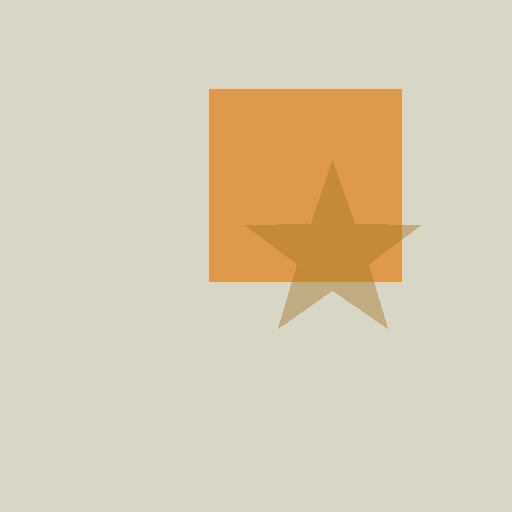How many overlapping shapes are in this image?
There are 2 overlapping shapes in the image.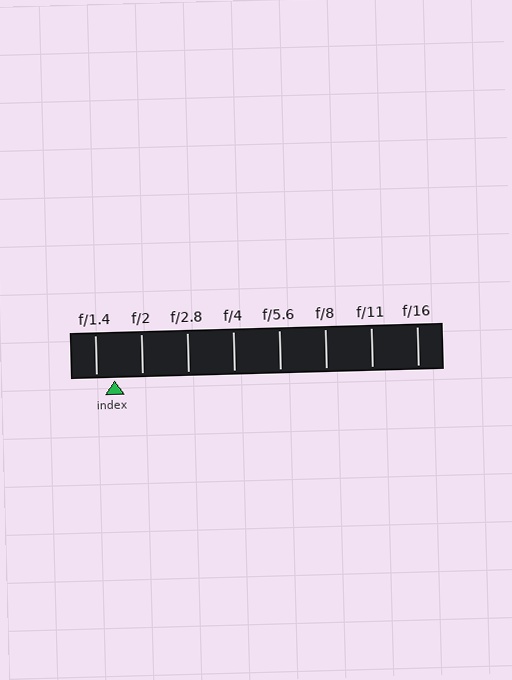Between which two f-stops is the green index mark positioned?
The index mark is between f/1.4 and f/2.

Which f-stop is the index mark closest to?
The index mark is closest to f/1.4.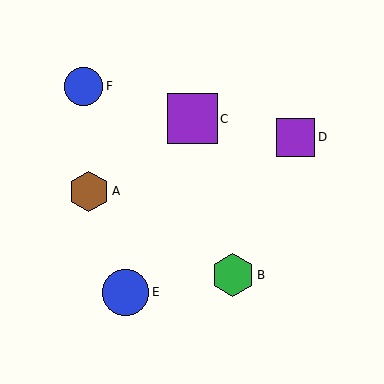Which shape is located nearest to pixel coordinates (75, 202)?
The brown hexagon (labeled A) at (89, 191) is nearest to that location.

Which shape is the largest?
The purple square (labeled C) is the largest.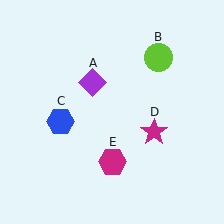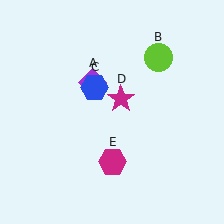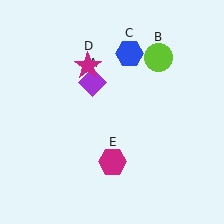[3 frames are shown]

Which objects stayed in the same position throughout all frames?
Purple diamond (object A) and lime circle (object B) and magenta hexagon (object E) remained stationary.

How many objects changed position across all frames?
2 objects changed position: blue hexagon (object C), magenta star (object D).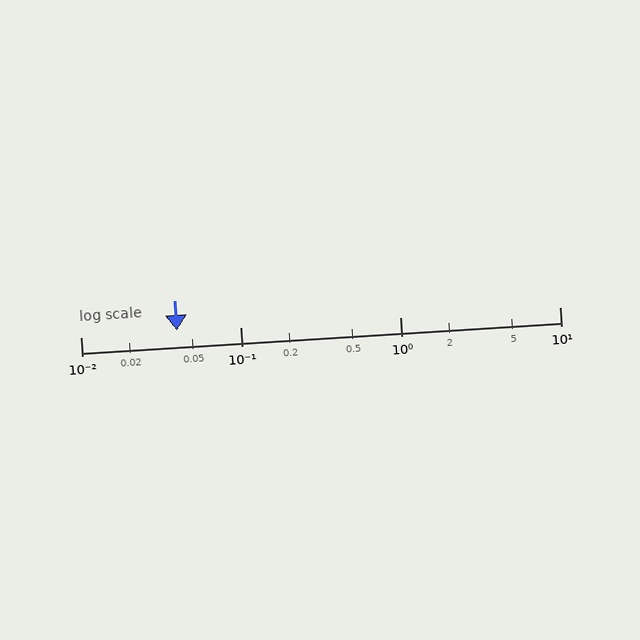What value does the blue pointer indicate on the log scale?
The pointer indicates approximately 0.04.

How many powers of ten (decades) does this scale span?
The scale spans 3 decades, from 0.01 to 10.